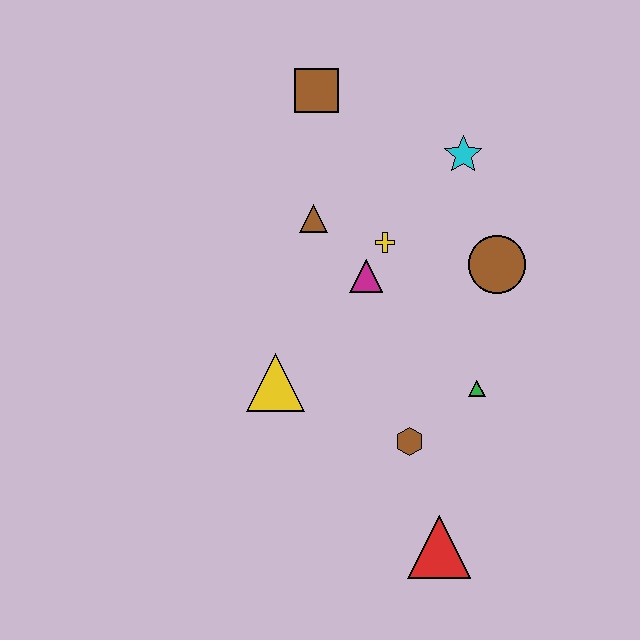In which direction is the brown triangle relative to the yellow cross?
The brown triangle is to the left of the yellow cross.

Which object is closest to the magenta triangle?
The yellow cross is closest to the magenta triangle.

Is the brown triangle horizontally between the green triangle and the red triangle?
No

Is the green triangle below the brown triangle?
Yes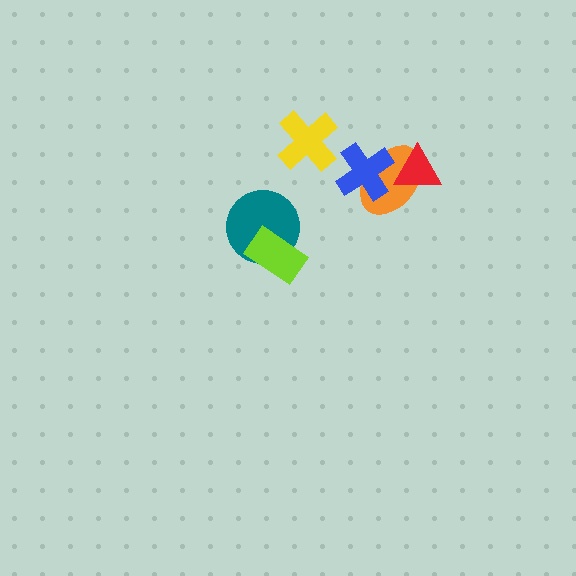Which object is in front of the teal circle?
The lime rectangle is in front of the teal circle.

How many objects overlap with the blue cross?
1 object overlaps with the blue cross.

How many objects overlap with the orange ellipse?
2 objects overlap with the orange ellipse.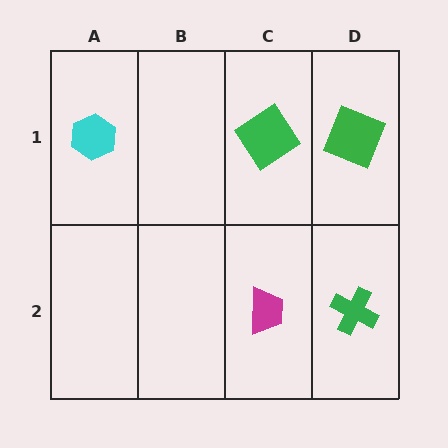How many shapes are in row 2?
2 shapes.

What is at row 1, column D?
A green square.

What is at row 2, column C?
A magenta trapezoid.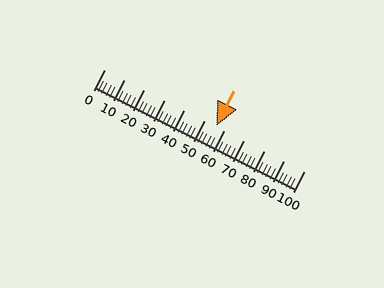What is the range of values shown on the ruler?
The ruler shows values from 0 to 100.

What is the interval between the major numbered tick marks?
The major tick marks are spaced 10 units apart.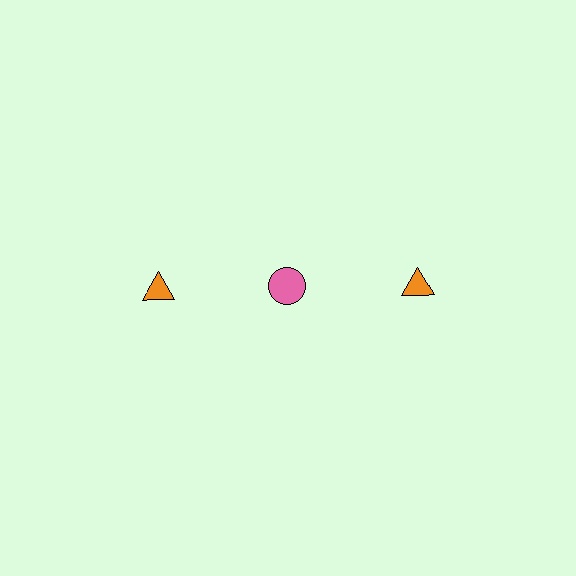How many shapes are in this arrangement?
There are 3 shapes arranged in a grid pattern.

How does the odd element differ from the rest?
It differs in both color (pink instead of orange) and shape (circle instead of triangle).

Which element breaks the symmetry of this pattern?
The pink circle in the top row, second from left column breaks the symmetry. All other shapes are orange triangles.